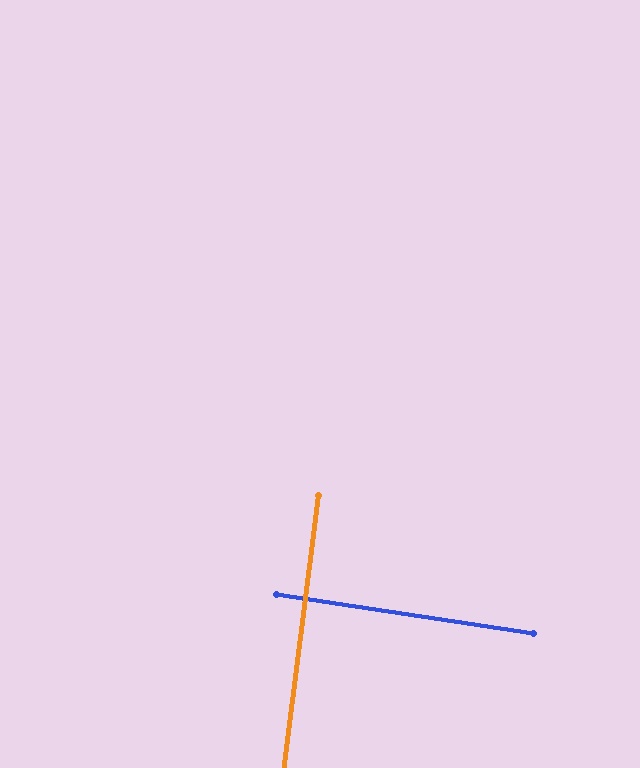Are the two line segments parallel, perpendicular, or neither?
Perpendicular — they meet at approximately 89°.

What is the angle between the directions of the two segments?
Approximately 89 degrees.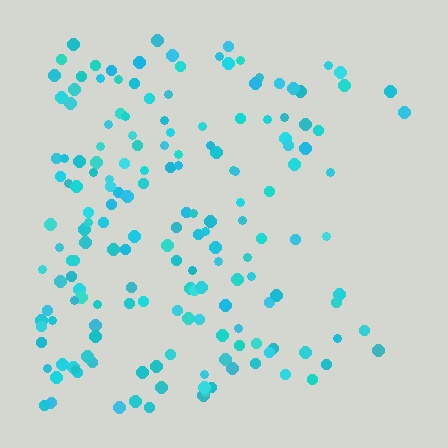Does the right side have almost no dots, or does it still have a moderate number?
Still a moderate number, just noticeably fewer than the left.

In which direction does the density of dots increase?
From right to left, with the left side densest.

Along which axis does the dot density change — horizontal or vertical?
Horizontal.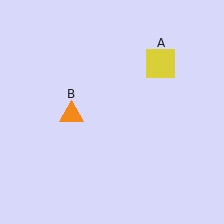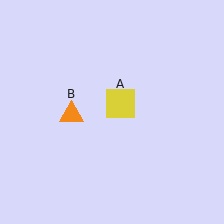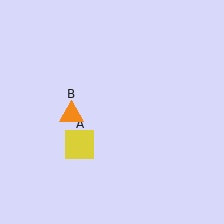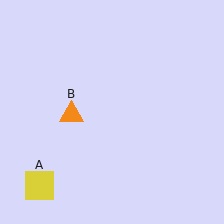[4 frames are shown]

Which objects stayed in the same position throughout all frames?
Orange triangle (object B) remained stationary.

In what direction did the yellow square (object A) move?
The yellow square (object A) moved down and to the left.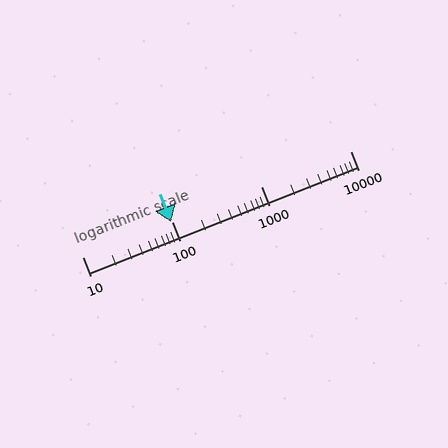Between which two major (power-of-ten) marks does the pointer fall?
The pointer is between 10 and 100.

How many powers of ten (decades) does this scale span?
The scale spans 3 decades, from 10 to 10000.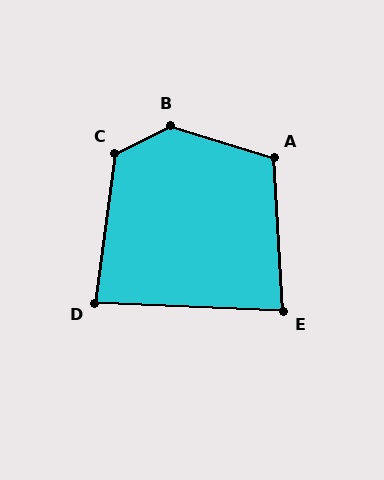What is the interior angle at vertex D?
Approximately 85 degrees (acute).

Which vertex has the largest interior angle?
B, at approximately 137 degrees.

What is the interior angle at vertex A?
Approximately 111 degrees (obtuse).